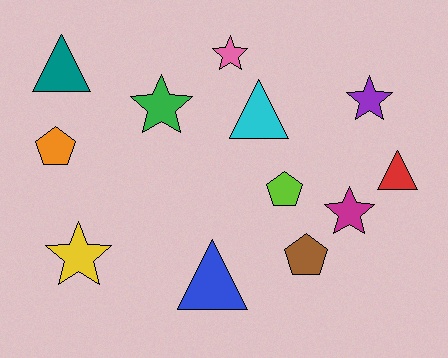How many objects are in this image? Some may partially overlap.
There are 12 objects.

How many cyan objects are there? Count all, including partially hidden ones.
There is 1 cyan object.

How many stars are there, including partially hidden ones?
There are 5 stars.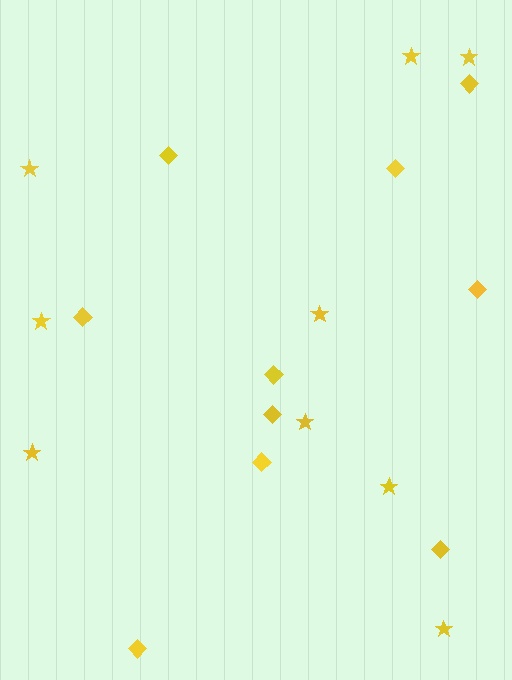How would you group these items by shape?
There are 2 groups: one group of stars (9) and one group of diamonds (10).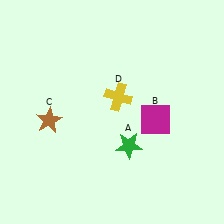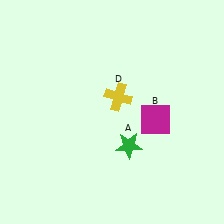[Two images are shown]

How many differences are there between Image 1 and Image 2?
There is 1 difference between the two images.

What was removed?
The brown star (C) was removed in Image 2.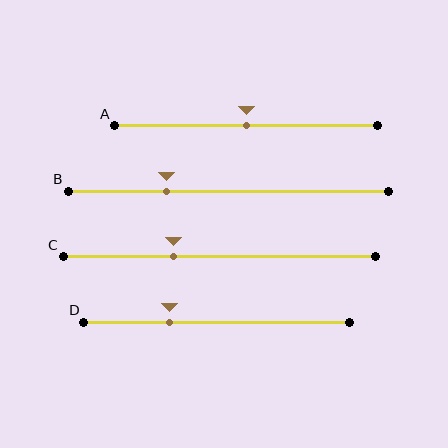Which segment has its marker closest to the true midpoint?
Segment A has its marker closest to the true midpoint.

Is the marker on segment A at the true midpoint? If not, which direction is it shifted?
Yes, the marker on segment A is at the true midpoint.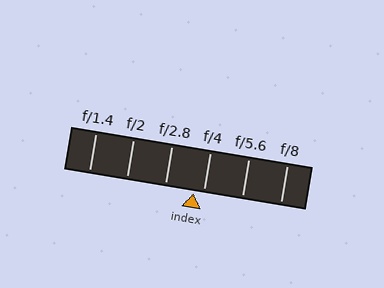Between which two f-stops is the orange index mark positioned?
The index mark is between f/2.8 and f/4.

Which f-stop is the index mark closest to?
The index mark is closest to f/4.